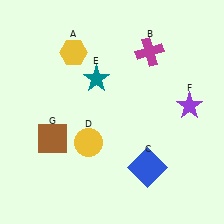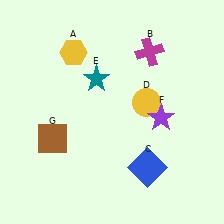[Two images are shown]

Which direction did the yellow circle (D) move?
The yellow circle (D) moved right.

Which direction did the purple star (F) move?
The purple star (F) moved left.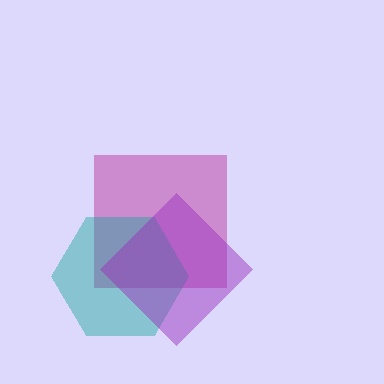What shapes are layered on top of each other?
The layered shapes are: a magenta square, a teal hexagon, a purple diamond.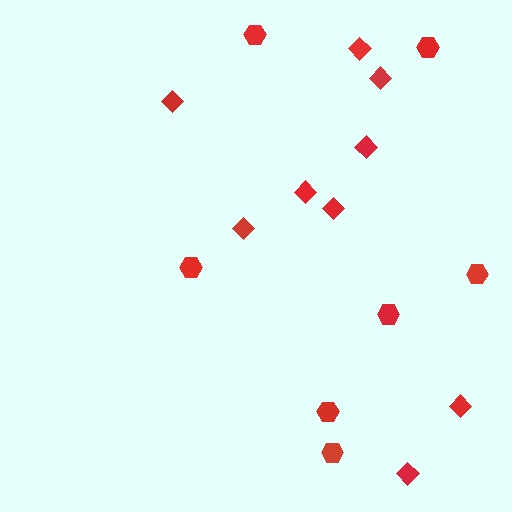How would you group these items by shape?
There are 2 groups: one group of hexagons (7) and one group of diamonds (9).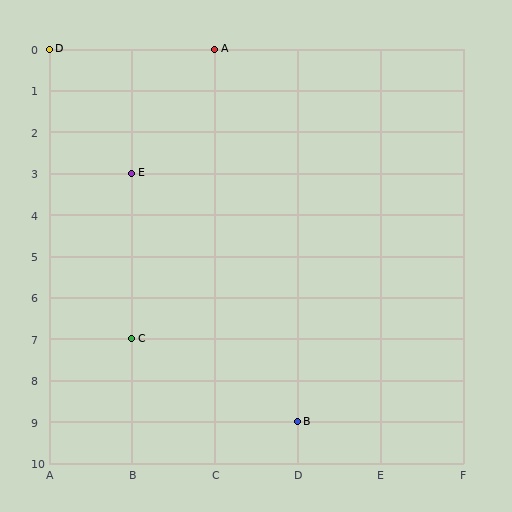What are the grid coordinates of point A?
Point A is at grid coordinates (C, 0).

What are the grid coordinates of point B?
Point B is at grid coordinates (D, 9).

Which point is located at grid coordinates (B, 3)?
Point E is at (B, 3).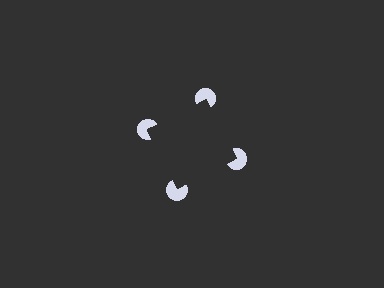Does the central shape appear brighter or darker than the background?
It typically appears slightly darker than the background, even though no actual brightness change is drawn.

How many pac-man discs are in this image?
There are 4 — one at each vertex of the illusory square.